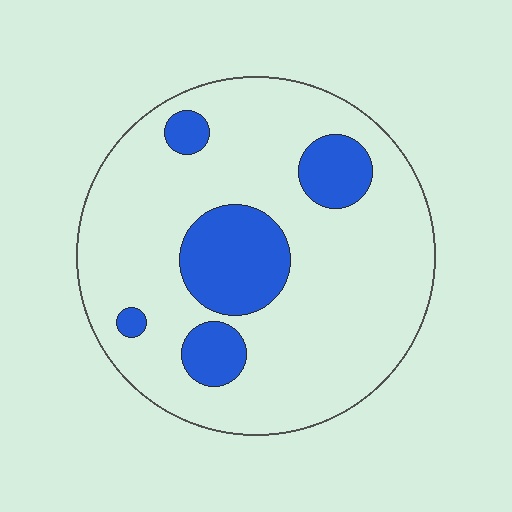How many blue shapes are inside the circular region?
5.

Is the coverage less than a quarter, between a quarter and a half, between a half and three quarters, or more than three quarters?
Less than a quarter.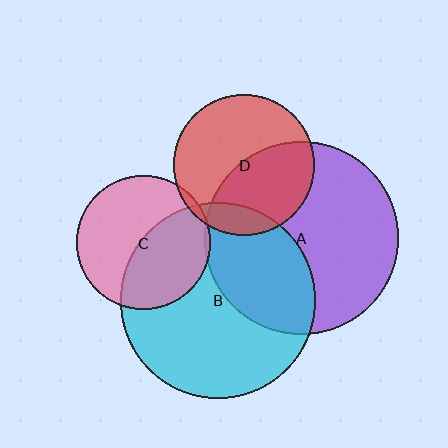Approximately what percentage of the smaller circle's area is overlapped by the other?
Approximately 45%.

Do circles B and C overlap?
Yes.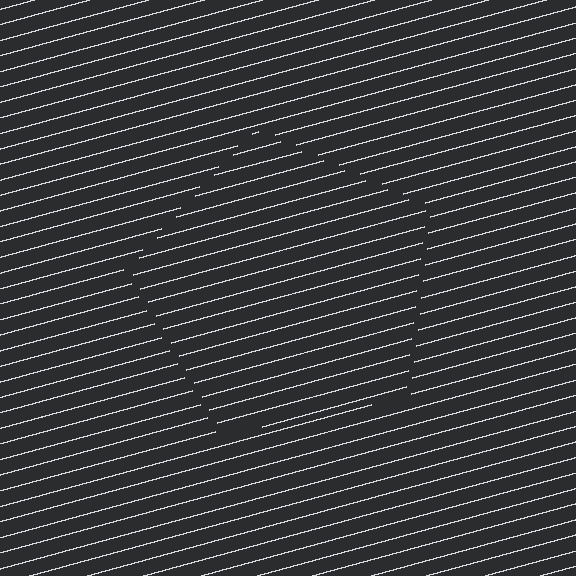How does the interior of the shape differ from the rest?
The interior of the shape contains the same grating, shifted by half a period — the contour is defined by the phase discontinuity where line-ends from the inner and outer gratings abut.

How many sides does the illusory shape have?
5 sides — the line-ends trace a pentagon.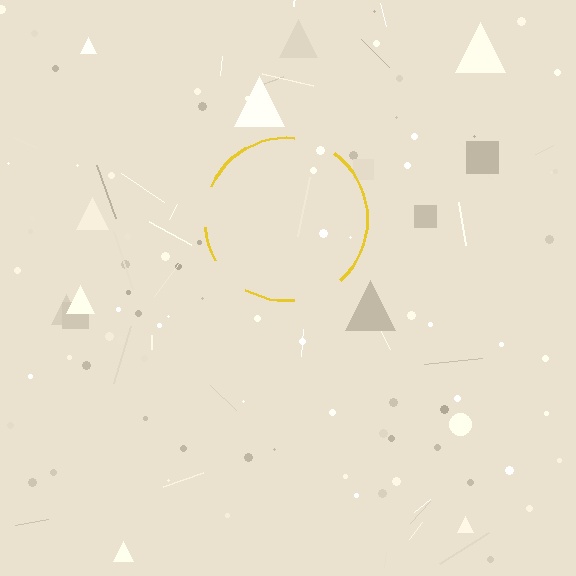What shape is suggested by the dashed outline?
The dashed outline suggests a circle.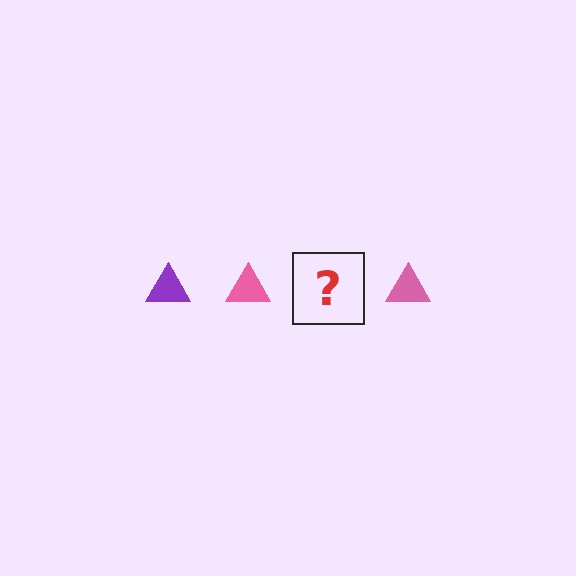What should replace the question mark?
The question mark should be replaced with a purple triangle.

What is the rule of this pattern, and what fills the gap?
The rule is that the pattern cycles through purple, pink triangles. The gap should be filled with a purple triangle.